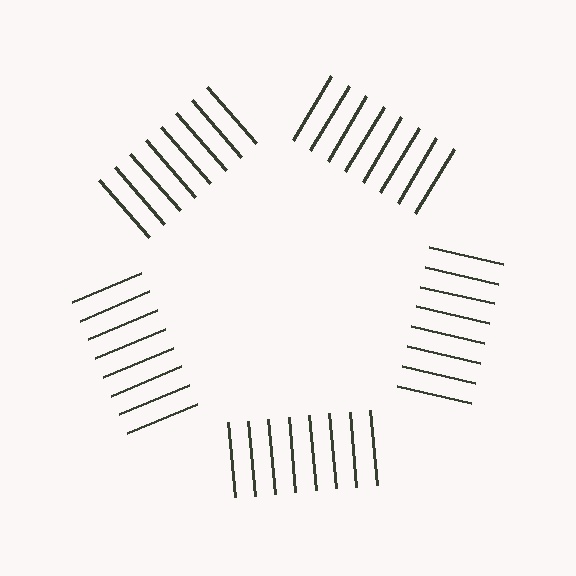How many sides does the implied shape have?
5 sides — the line-ends trace a pentagon.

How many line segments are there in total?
40 — 8 along each of the 5 edges.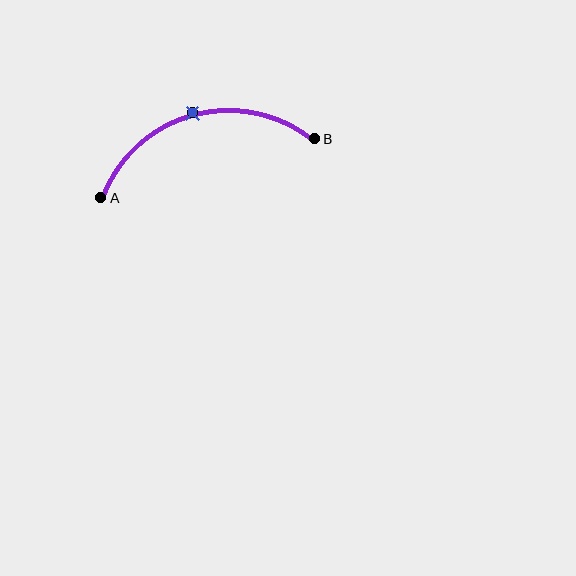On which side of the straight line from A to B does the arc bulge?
The arc bulges above the straight line connecting A and B.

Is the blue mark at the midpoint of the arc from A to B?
Yes. The blue mark lies on the arc at equal arc-length from both A and B — it is the arc midpoint.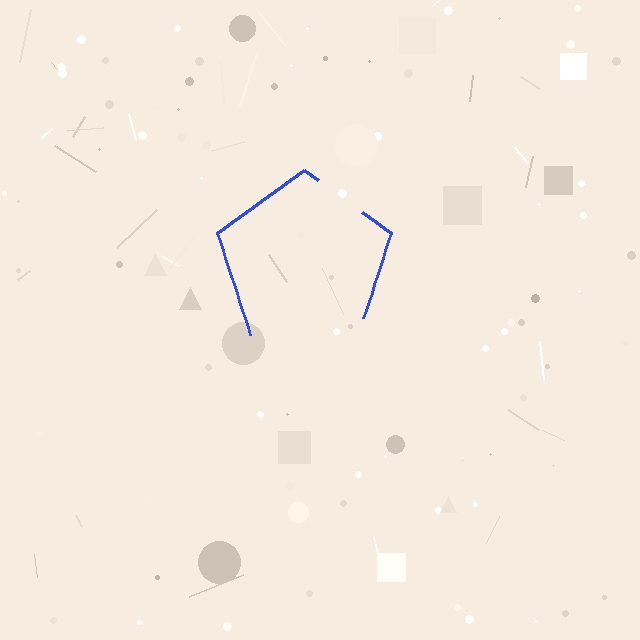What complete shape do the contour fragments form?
The contour fragments form a pentagon.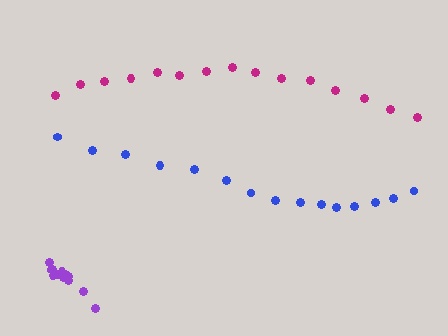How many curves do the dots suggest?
There are 3 distinct paths.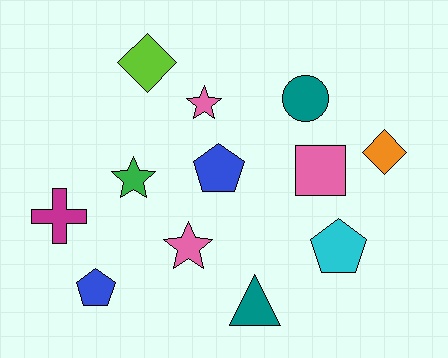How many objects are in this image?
There are 12 objects.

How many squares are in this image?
There is 1 square.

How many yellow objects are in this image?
There are no yellow objects.